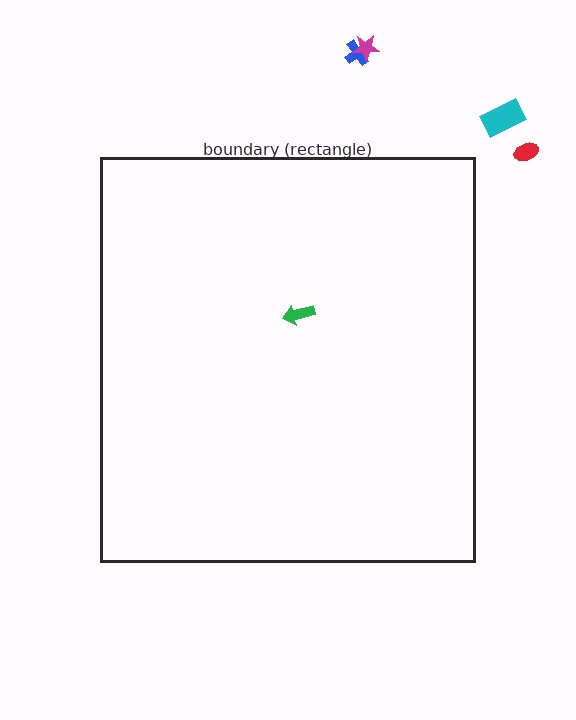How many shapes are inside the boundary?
1 inside, 4 outside.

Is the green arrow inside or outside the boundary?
Inside.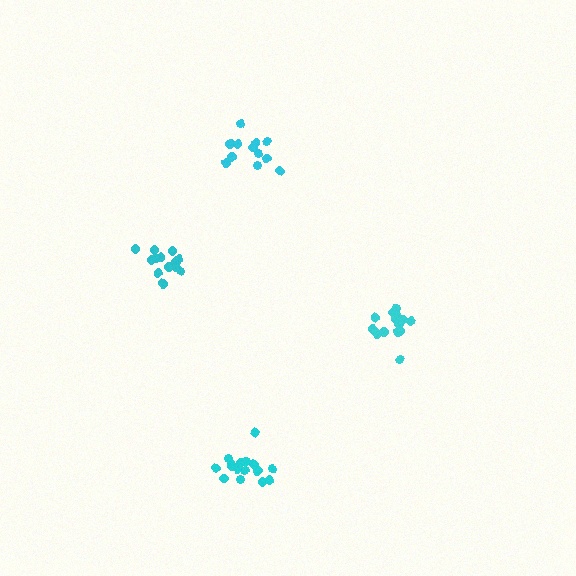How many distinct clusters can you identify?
There are 4 distinct clusters.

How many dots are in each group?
Group 1: 17 dots, Group 2: 12 dots, Group 3: 14 dots, Group 4: 18 dots (61 total).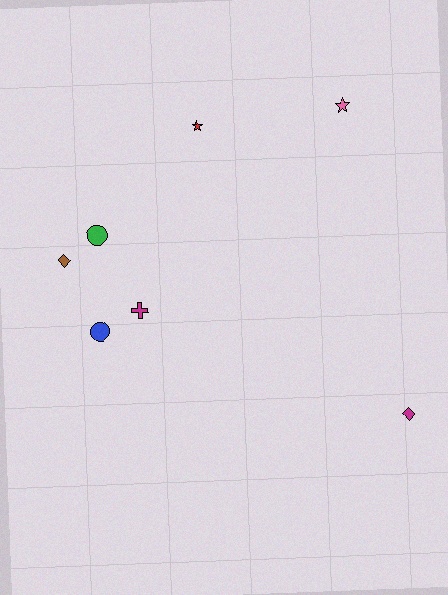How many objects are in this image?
There are 7 objects.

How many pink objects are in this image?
There is 1 pink object.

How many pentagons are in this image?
There are no pentagons.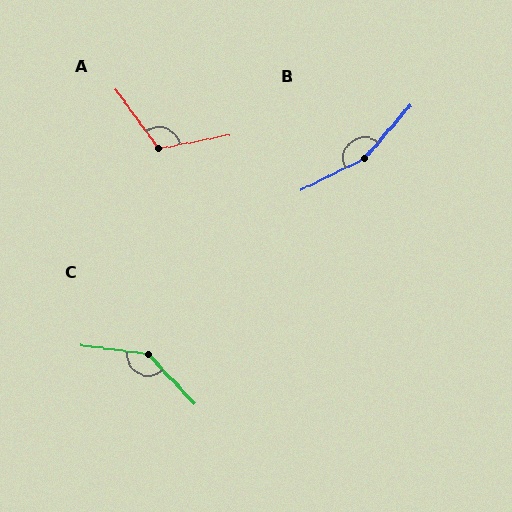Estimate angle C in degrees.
Approximately 141 degrees.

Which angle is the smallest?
A, at approximately 115 degrees.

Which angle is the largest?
B, at approximately 157 degrees.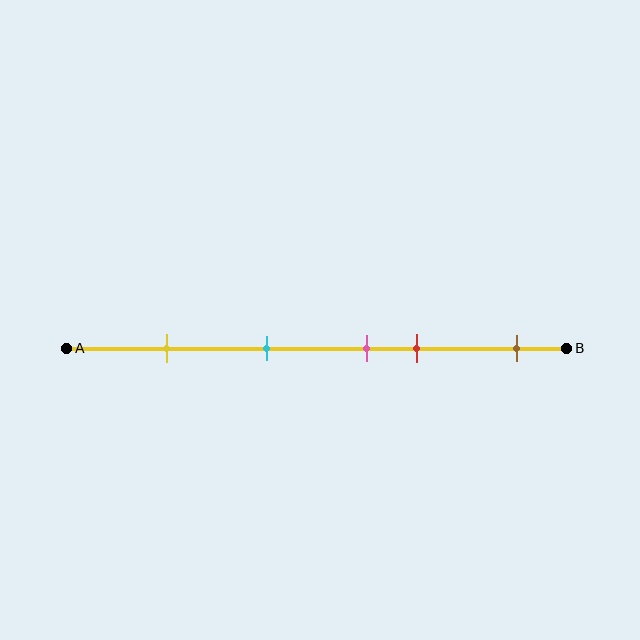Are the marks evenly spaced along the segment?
No, the marks are not evenly spaced.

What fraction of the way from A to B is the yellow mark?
The yellow mark is approximately 20% (0.2) of the way from A to B.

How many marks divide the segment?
There are 5 marks dividing the segment.